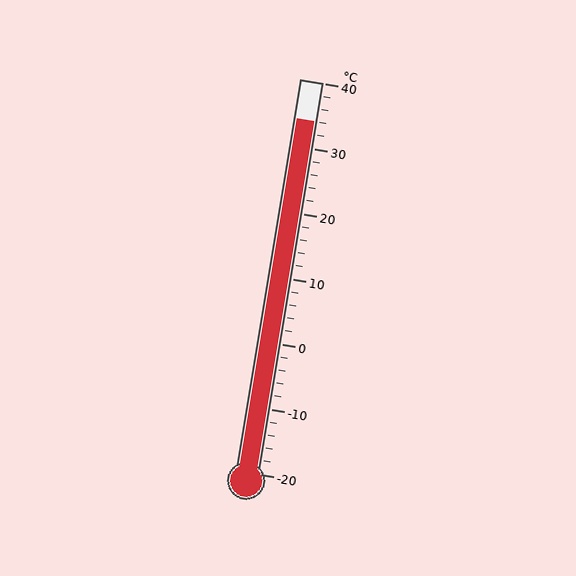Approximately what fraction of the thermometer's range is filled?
The thermometer is filled to approximately 90% of its range.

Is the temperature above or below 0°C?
The temperature is above 0°C.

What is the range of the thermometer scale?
The thermometer scale ranges from -20°C to 40°C.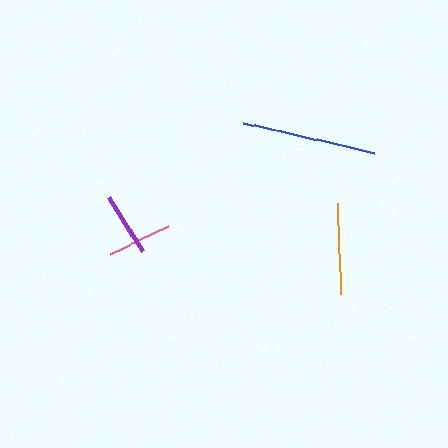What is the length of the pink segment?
The pink segment is approximately 64 pixels long.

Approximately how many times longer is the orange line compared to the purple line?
The orange line is approximately 1.4 times the length of the purple line.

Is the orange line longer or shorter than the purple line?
The orange line is longer than the purple line.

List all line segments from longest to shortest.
From longest to shortest: blue, orange, purple, pink.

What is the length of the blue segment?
The blue segment is approximately 134 pixels long.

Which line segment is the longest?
The blue line is the longest at approximately 134 pixels.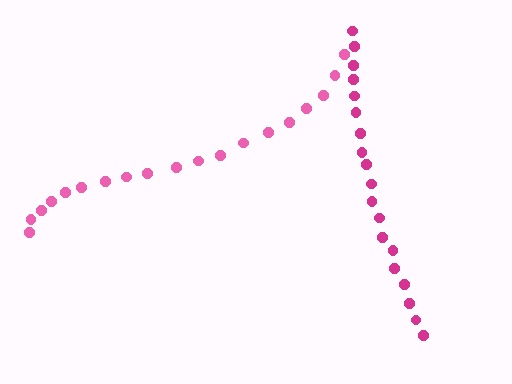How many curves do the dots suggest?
There are 2 distinct paths.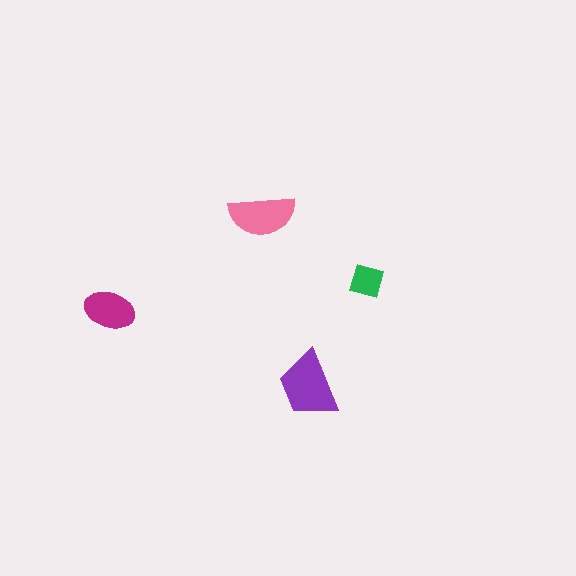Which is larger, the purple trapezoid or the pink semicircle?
The purple trapezoid.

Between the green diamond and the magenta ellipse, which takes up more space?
The magenta ellipse.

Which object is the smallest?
The green diamond.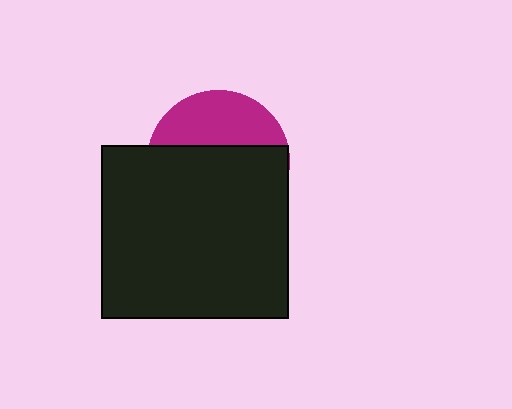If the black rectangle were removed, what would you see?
You would see the complete magenta circle.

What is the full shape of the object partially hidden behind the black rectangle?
The partially hidden object is a magenta circle.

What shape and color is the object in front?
The object in front is a black rectangle.